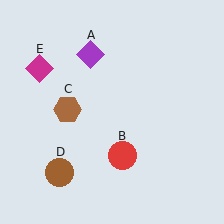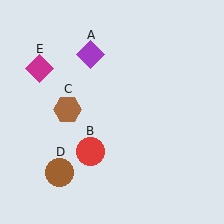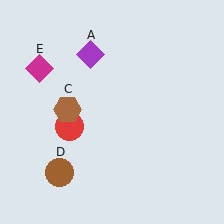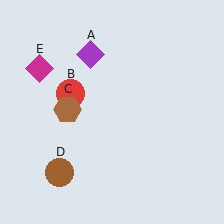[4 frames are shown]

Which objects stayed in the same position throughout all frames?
Purple diamond (object A) and brown hexagon (object C) and brown circle (object D) and magenta diamond (object E) remained stationary.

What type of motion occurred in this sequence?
The red circle (object B) rotated clockwise around the center of the scene.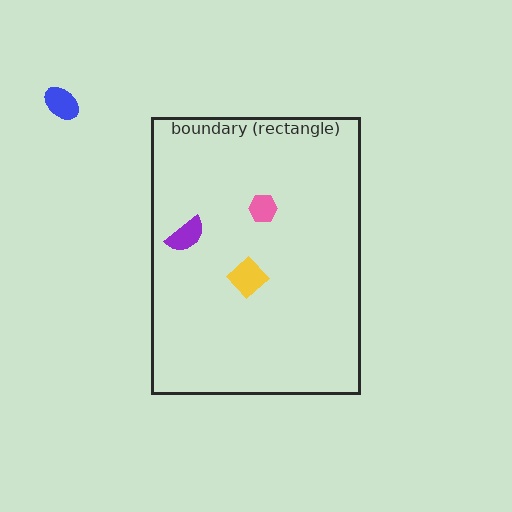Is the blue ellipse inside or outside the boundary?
Outside.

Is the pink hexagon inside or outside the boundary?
Inside.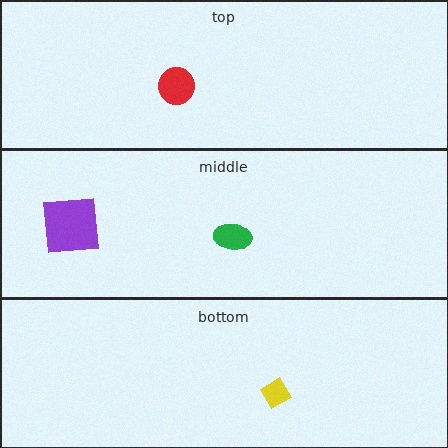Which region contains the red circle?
The top region.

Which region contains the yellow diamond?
The bottom region.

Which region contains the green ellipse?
The middle region.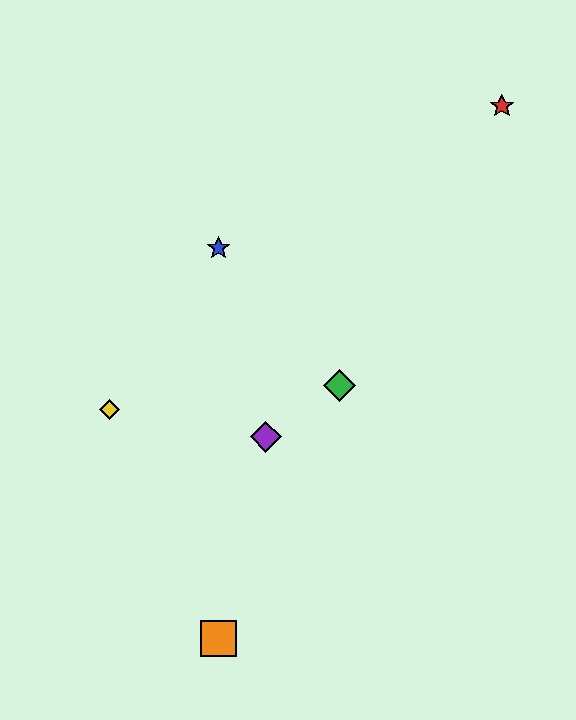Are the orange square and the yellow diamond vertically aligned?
No, the orange square is at x≈218 and the yellow diamond is at x≈110.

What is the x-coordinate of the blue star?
The blue star is at x≈218.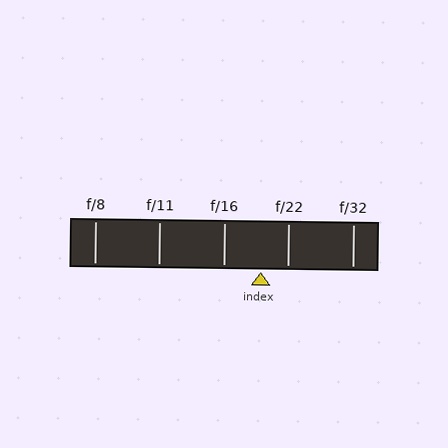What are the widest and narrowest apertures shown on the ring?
The widest aperture shown is f/8 and the narrowest is f/32.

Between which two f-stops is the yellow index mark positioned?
The index mark is between f/16 and f/22.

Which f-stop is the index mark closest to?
The index mark is closest to f/22.